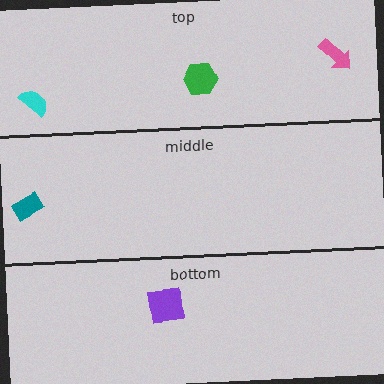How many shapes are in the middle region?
1.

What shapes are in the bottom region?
The purple square.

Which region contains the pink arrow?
The top region.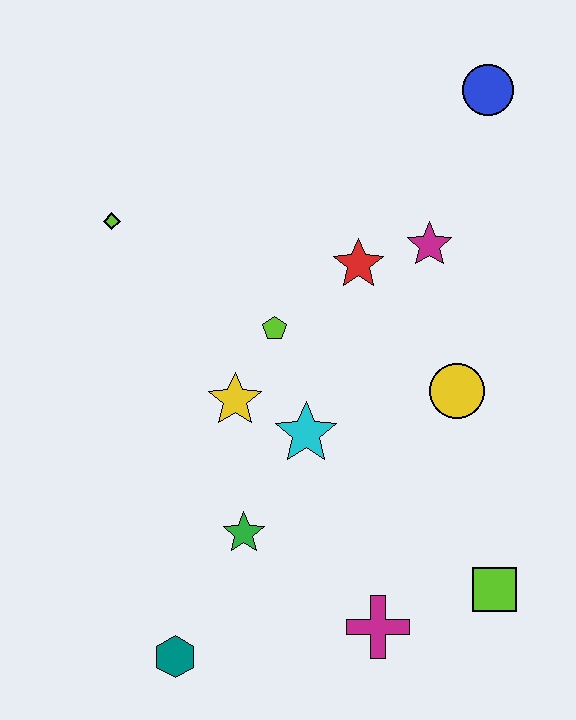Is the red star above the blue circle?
No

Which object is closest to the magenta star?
The red star is closest to the magenta star.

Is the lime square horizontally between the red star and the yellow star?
No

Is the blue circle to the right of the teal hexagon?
Yes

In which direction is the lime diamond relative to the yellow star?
The lime diamond is above the yellow star.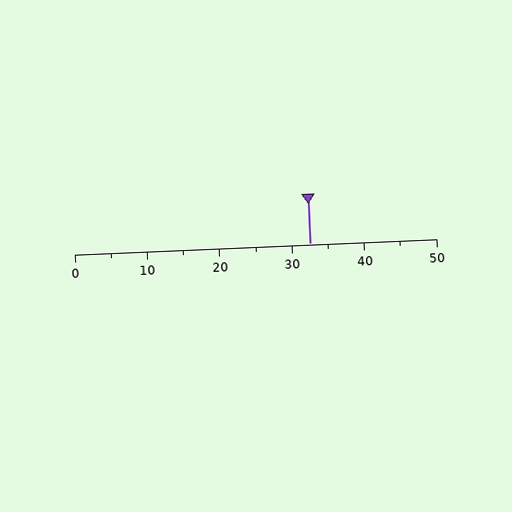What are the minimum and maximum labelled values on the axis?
The axis runs from 0 to 50.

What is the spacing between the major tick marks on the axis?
The major ticks are spaced 10 apart.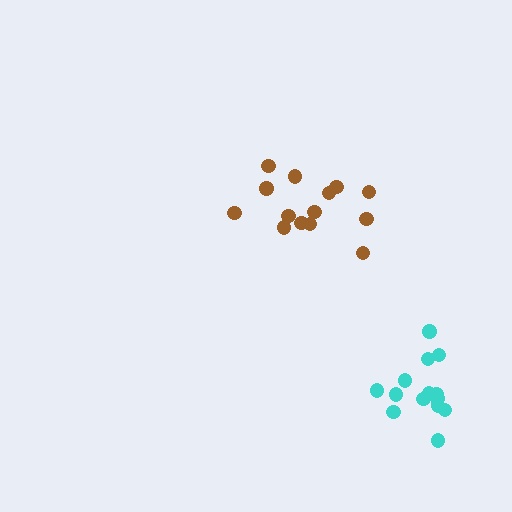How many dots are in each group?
Group 1: 14 dots, Group 2: 14 dots (28 total).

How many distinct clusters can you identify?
There are 2 distinct clusters.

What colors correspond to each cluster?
The clusters are colored: brown, cyan.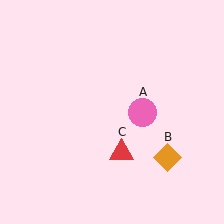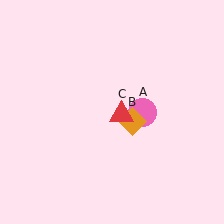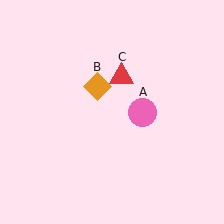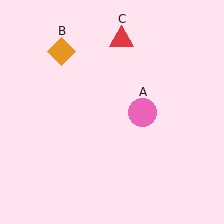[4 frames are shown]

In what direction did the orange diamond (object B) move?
The orange diamond (object B) moved up and to the left.